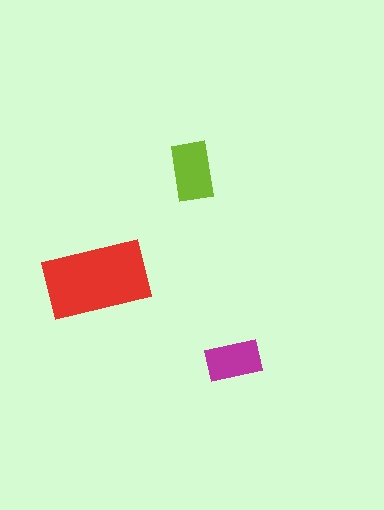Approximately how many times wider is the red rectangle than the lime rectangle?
About 2 times wider.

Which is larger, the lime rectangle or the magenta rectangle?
The lime one.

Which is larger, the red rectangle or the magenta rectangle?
The red one.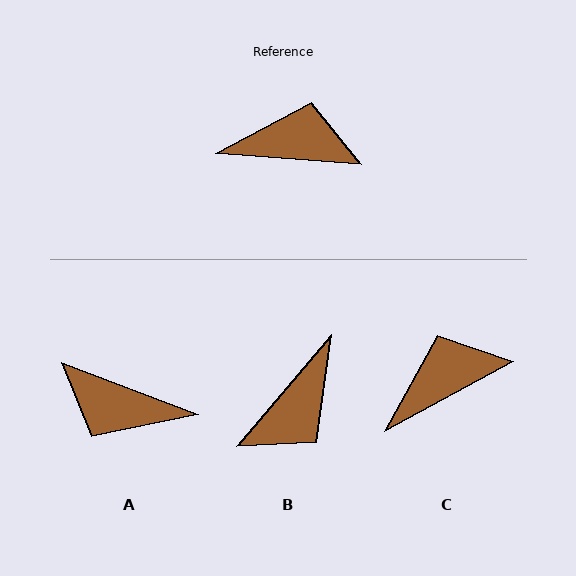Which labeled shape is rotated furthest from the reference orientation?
A, about 164 degrees away.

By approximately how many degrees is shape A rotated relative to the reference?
Approximately 164 degrees counter-clockwise.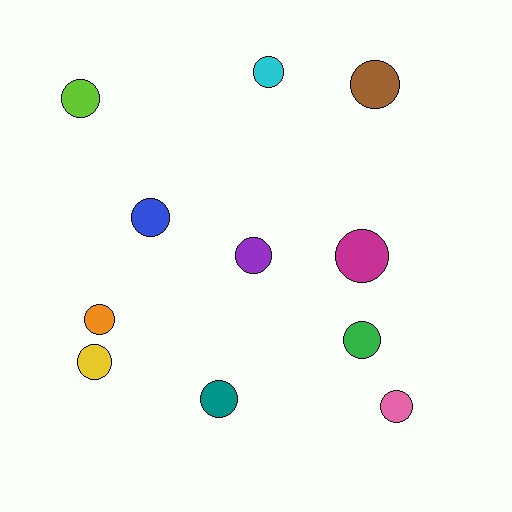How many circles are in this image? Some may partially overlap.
There are 11 circles.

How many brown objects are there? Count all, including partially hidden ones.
There is 1 brown object.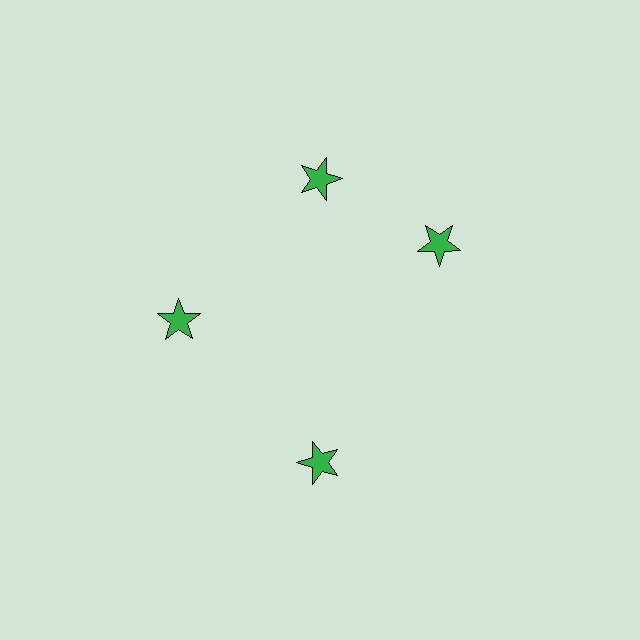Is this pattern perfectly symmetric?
No. The 4 green stars are arranged in a ring, but one element near the 3 o'clock position is rotated out of alignment along the ring, breaking the 4-fold rotational symmetry.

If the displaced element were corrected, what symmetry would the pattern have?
It would have 4-fold rotational symmetry — the pattern would map onto itself every 90 degrees.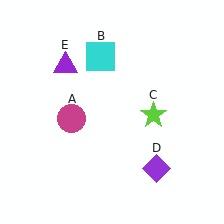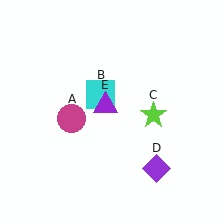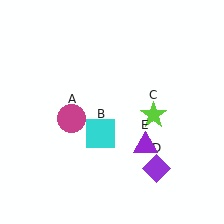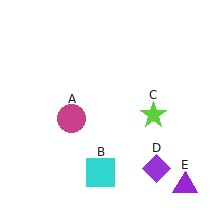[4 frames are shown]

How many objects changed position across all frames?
2 objects changed position: cyan square (object B), purple triangle (object E).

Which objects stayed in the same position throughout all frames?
Magenta circle (object A) and lime star (object C) and purple diamond (object D) remained stationary.